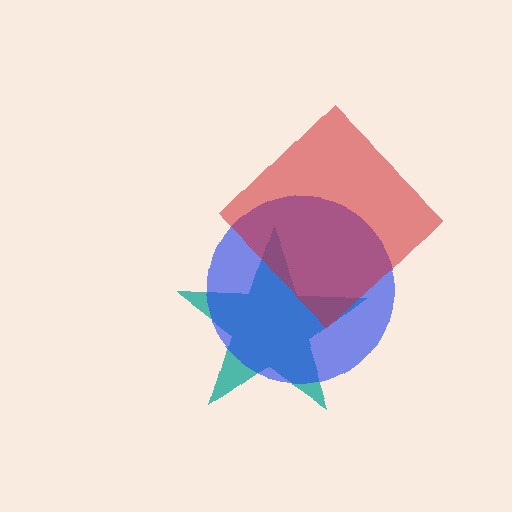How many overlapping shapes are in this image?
There are 3 overlapping shapes in the image.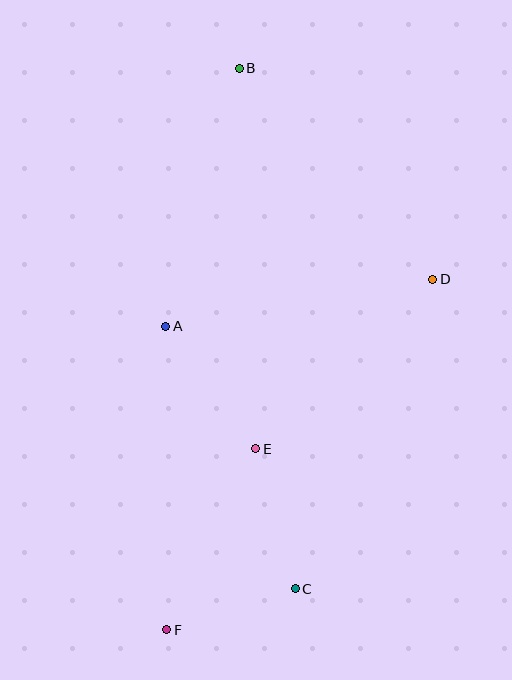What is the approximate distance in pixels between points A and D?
The distance between A and D is approximately 271 pixels.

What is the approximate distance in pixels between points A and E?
The distance between A and E is approximately 152 pixels.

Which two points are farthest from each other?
Points B and F are farthest from each other.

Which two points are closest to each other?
Points C and F are closest to each other.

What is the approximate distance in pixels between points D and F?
The distance between D and F is approximately 440 pixels.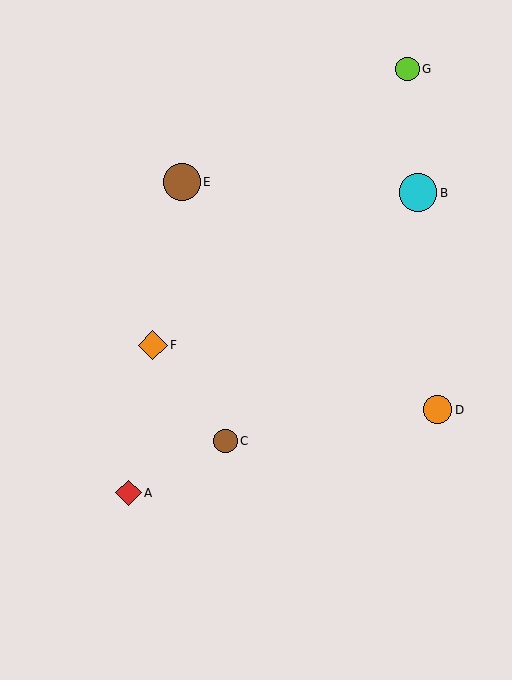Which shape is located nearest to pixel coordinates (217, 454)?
The brown circle (labeled C) at (225, 441) is nearest to that location.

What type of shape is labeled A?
Shape A is a red diamond.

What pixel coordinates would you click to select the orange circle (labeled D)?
Click at (438, 410) to select the orange circle D.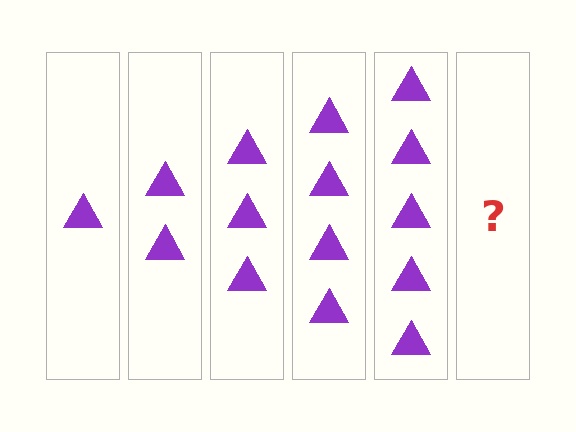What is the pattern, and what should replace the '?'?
The pattern is that each step adds one more triangle. The '?' should be 6 triangles.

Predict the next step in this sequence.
The next step is 6 triangles.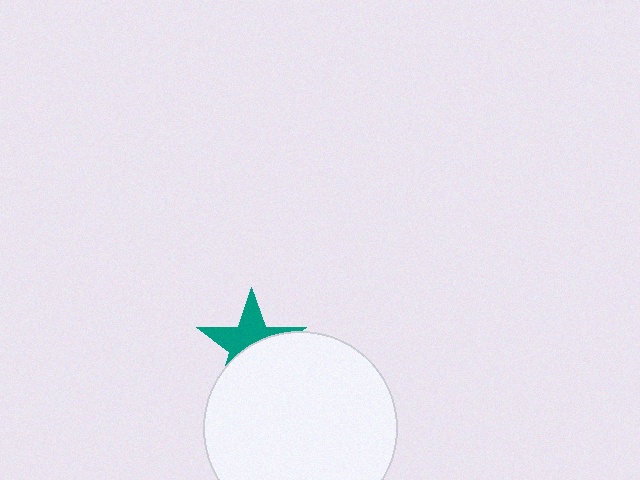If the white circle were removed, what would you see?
You would see the complete teal star.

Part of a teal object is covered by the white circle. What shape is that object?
It is a star.